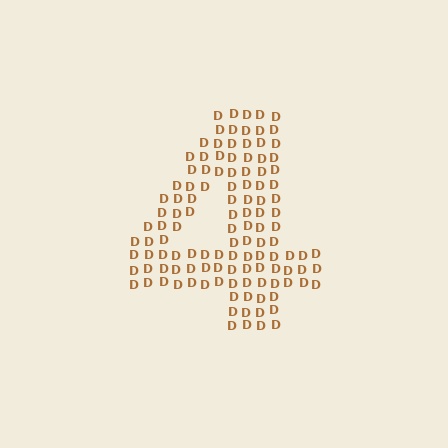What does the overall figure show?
The overall figure shows the digit 4.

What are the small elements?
The small elements are letter D's.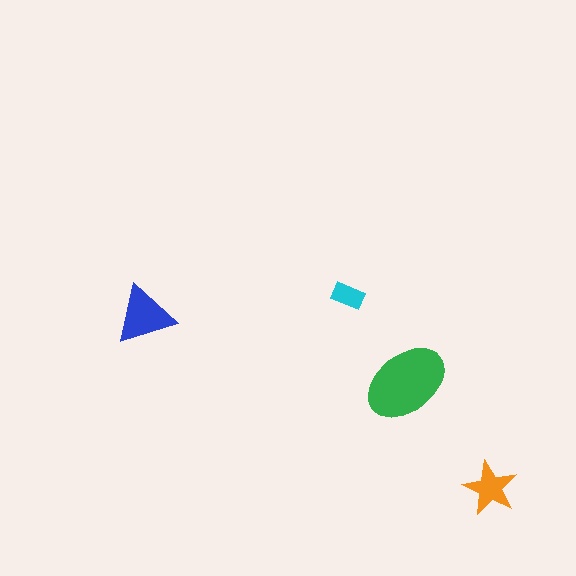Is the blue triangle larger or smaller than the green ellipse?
Smaller.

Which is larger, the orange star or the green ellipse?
The green ellipse.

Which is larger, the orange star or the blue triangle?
The blue triangle.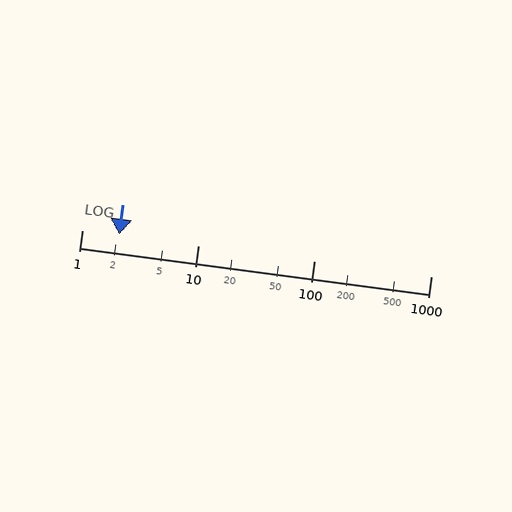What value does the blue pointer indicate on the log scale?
The pointer indicates approximately 2.1.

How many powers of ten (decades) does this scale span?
The scale spans 3 decades, from 1 to 1000.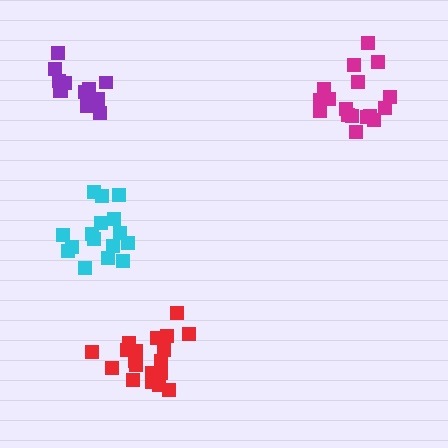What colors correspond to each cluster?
The clusters are colored: cyan, magenta, purple, red.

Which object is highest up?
The purple cluster is topmost.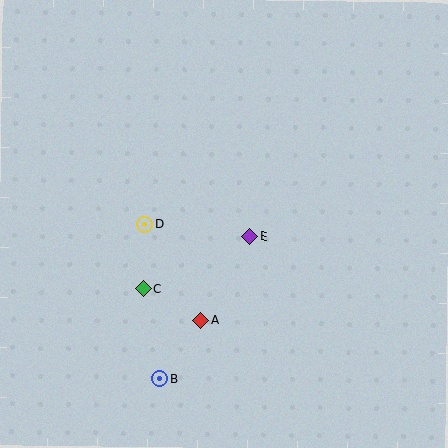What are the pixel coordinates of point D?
Point D is at (145, 224).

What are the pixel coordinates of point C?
Point C is at (143, 289).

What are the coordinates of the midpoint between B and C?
The midpoint between B and C is at (152, 334).